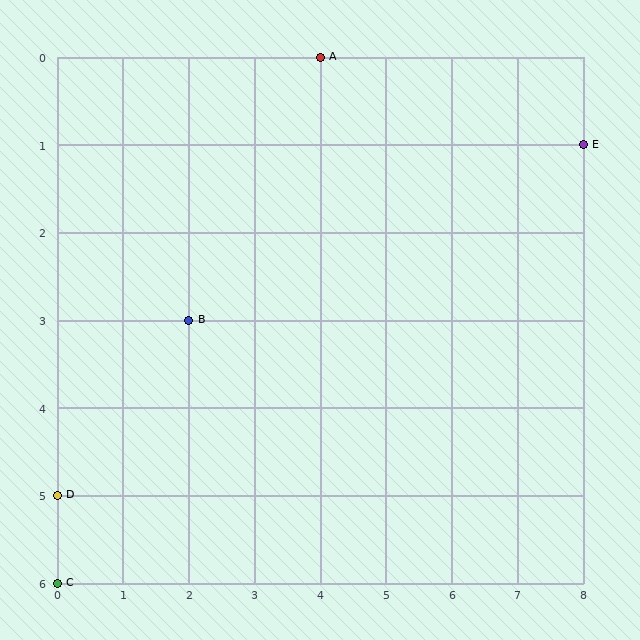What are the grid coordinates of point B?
Point B is at grid coordinates (2, 3).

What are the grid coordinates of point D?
Point D is at grid coordinates (0, 5).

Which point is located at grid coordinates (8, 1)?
Point E is at (8, 1).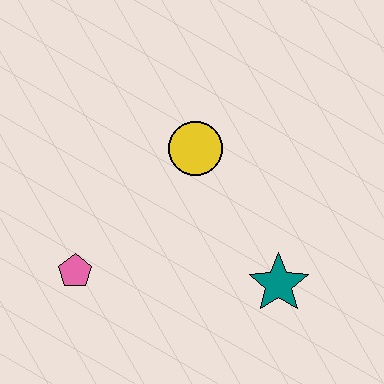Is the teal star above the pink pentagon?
No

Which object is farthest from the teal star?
The pink pentagon is farthest from the teal star.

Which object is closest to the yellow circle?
The teal star is closest to the yellow circle.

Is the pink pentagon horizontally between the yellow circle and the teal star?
No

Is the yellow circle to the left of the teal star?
Yes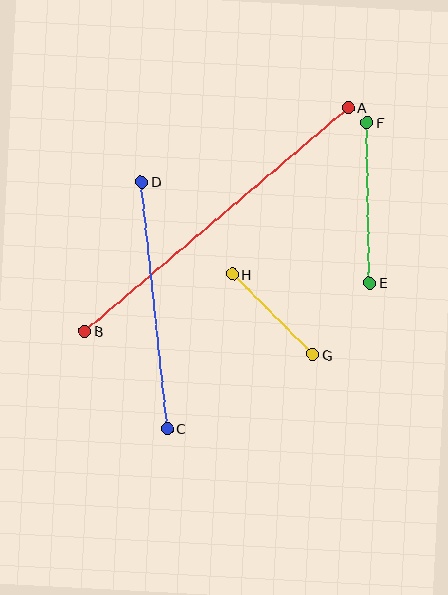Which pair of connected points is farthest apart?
Points A and B are farthest apart.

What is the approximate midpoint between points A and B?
The midpoint is at approximately (217, 219) pixels.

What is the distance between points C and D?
The distance is approximately 248 pixels.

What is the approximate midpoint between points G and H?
The midpoint is at approximately (273, 314) pixels.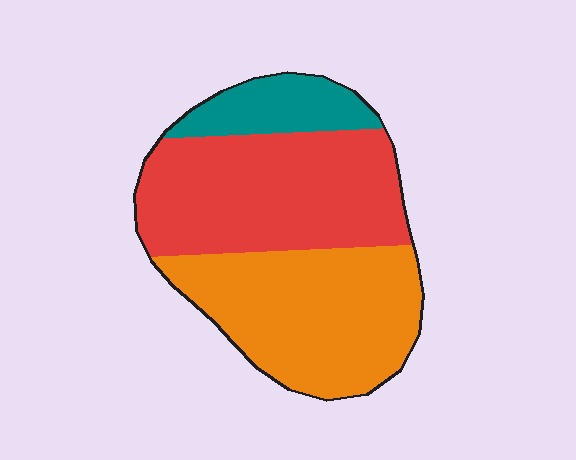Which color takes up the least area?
Teal, at roughly 15%.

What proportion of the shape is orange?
Orange covers about 40% of the shape.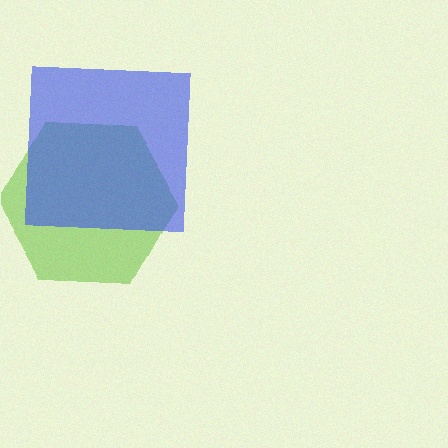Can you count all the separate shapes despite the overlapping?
Yes, there are 2 separate shapes.